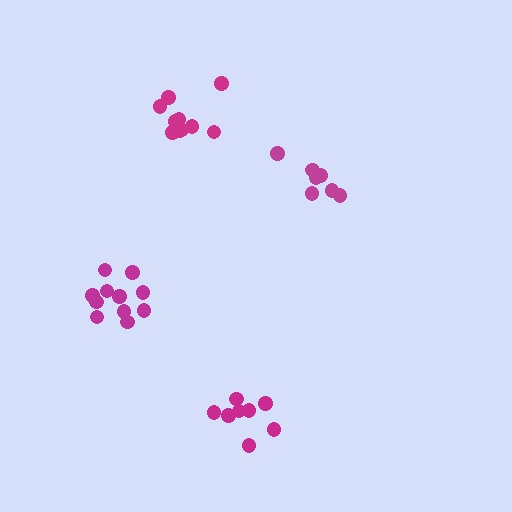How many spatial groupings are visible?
There are 4 spatial groupings.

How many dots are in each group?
Group 1: 11 dots, Group 2: 11 dots, Group 3: 8 dots, Group 4: 7 dots (37 total).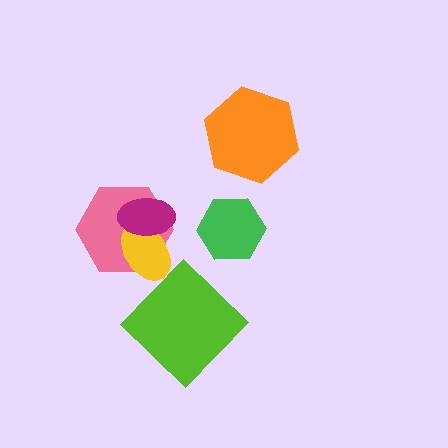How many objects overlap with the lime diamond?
0 objects overlap with the lime diamond.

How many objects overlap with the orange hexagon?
0 objects overlap with the orange hexagon.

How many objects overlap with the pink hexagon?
2 objects overlap with the pink hexagon.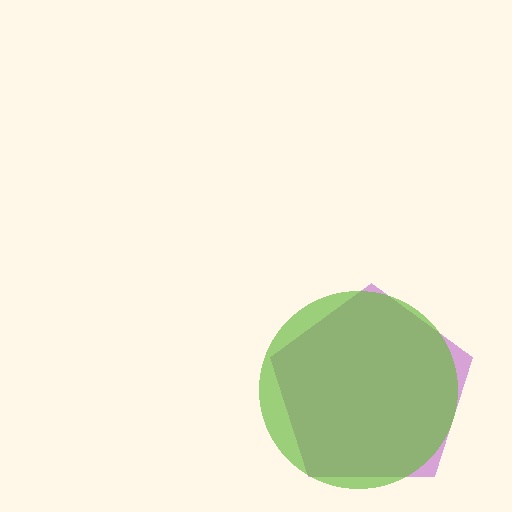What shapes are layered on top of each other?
The layered shapes are: a purple pentagon, a lime circle.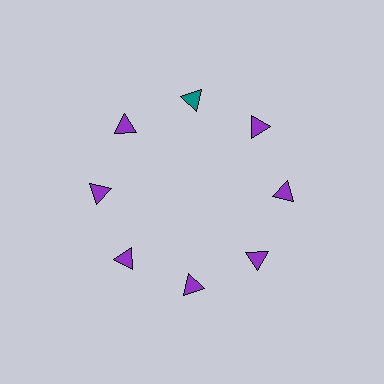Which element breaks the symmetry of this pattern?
The teal triangle at roughly the 12 o'clock position breaks the symmetry. All other shapes are purple triangles.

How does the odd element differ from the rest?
It has a different color: teal instead of purple.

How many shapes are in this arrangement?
There are 8 shapes arranged in a ring pattern.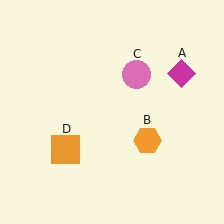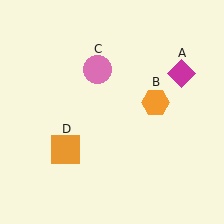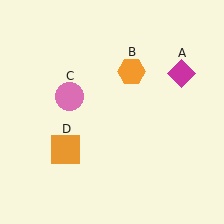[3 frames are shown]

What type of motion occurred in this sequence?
The orange hexagon (object B), pink circle (object C) rotated counterclockwise around the center of the scene.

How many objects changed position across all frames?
2 objects changed position: orange hexagon (object B), pink circle (object C).